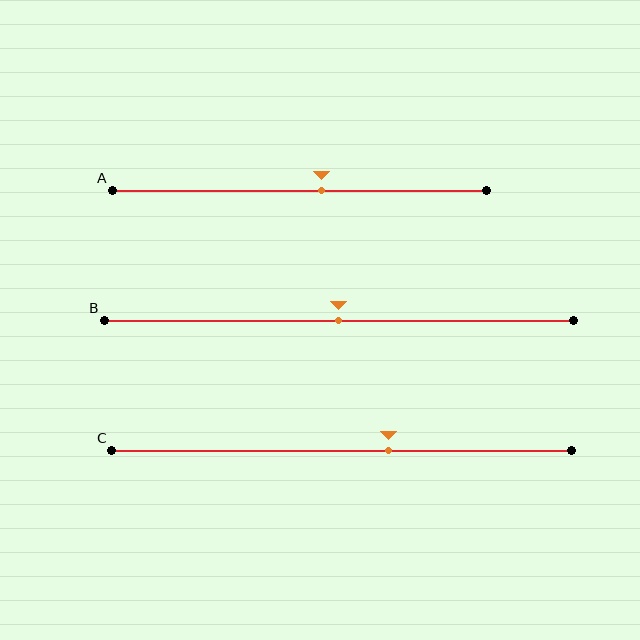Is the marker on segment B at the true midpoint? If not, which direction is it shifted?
Yes, the marker on segment B is at the true midpoint.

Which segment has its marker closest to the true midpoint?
Segment B has its marker closest to the true midpoint.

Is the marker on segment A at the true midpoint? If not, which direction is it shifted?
No, the marker on segment A is shifted to the right by about 6% of the segment length.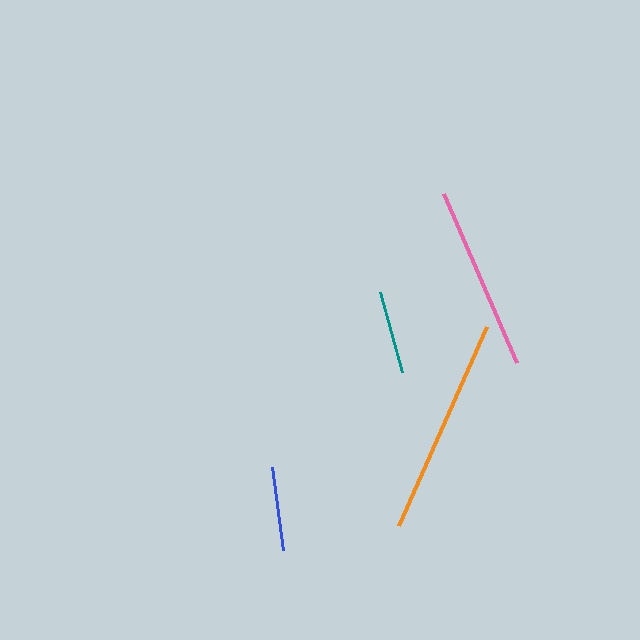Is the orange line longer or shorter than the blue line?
The orange line is longer than the blue line.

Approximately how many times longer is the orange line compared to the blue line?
The orange line is approximately 2.6 times the length of the blue line.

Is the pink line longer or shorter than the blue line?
The pink line is longer than the blue line.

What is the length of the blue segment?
The blue segment is approximately 83 pixels long.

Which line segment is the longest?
The orange line is the longest at approximately 217 pixels.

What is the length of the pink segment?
The pink segment is approximately 185 pixels long.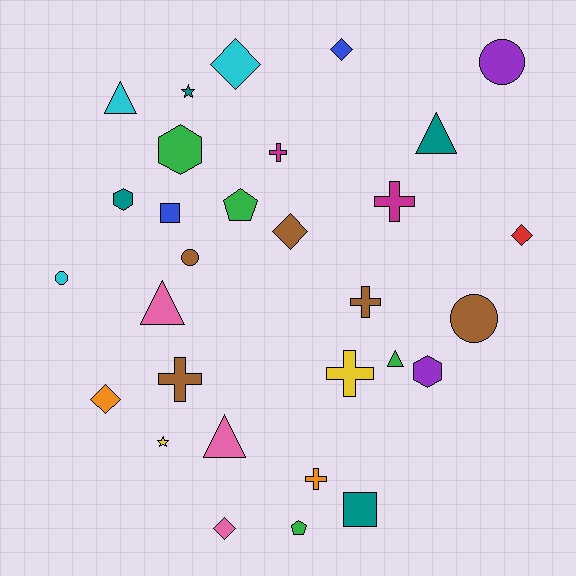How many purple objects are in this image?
There are 2 purple objects.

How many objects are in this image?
There are 30 objects.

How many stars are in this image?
There are 2 stars.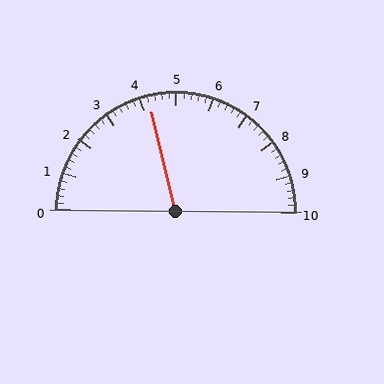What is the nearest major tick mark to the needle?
The nearest major tick mark is 4.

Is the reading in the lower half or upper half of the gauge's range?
The reading is in the lower half of the range (0 to 10).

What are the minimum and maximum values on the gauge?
The gauge ranges from 0 to 10.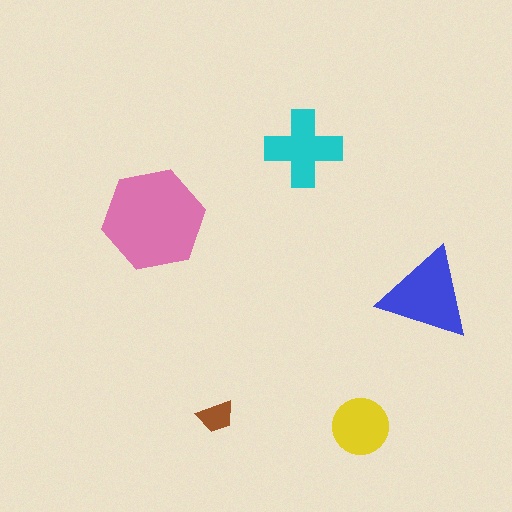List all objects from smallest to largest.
The brown trapezoid, the yellow circle, the cyan cross, the blue triangle, the pink hexagon.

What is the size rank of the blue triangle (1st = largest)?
2nd.